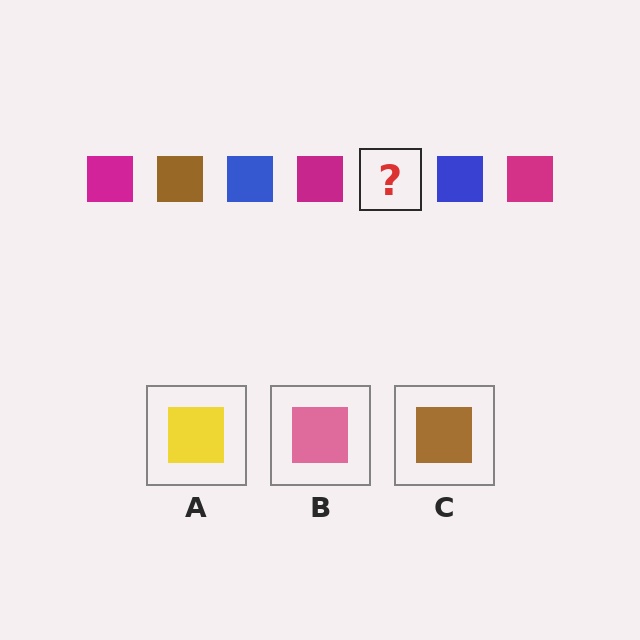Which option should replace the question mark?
Option C.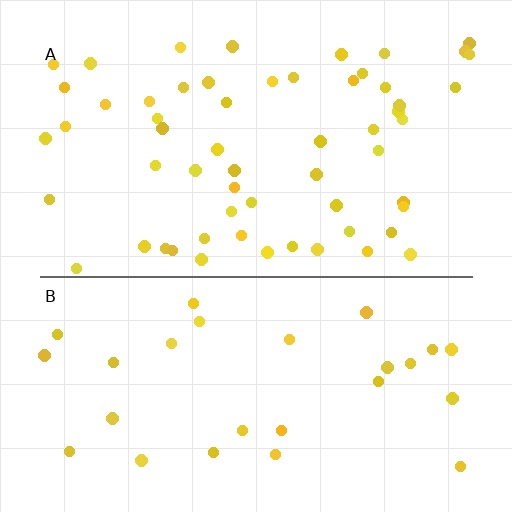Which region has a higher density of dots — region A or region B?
A (the top).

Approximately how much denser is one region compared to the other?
Approximately 2.1× — region A over region B.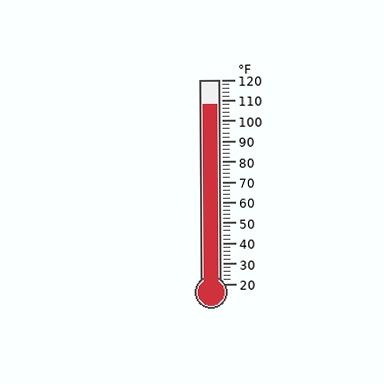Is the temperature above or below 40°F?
The temperature is above 40°F.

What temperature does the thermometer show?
The thermometer shows approximately 108°F.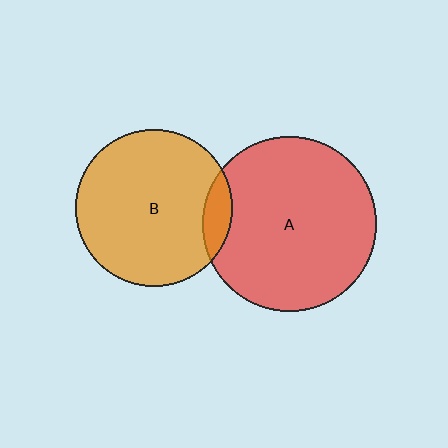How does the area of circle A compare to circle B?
Approximately 1.2 times.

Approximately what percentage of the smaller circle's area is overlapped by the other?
Approximately 10%.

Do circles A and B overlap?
Yes.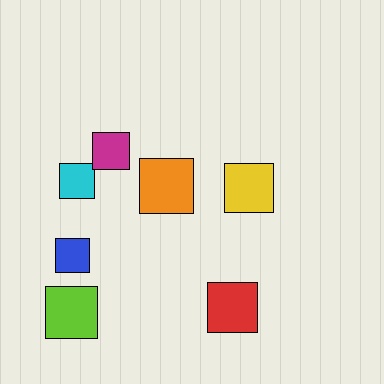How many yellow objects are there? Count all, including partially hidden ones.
There is 1 yellow object.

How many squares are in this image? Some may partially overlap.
There are 7 squares.